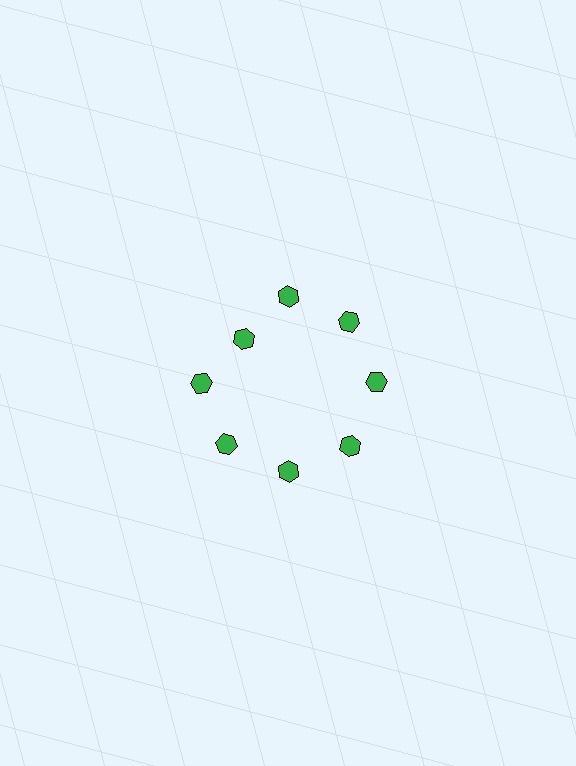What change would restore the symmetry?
The symmetry would be restored by moving it outward, back onto the ring so that all 8 hexagons sit at equal angles and equal distance from the center.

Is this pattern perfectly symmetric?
No. The 8 green hexagons are arranged in a ring, but one element near the 10 o'clock position is pulled inward toward the center, breaking the 8-fold rotational symmetry.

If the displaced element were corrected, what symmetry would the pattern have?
It would have 8-fold rotational symmetry — the pattern would map onto itself every 45 degrees.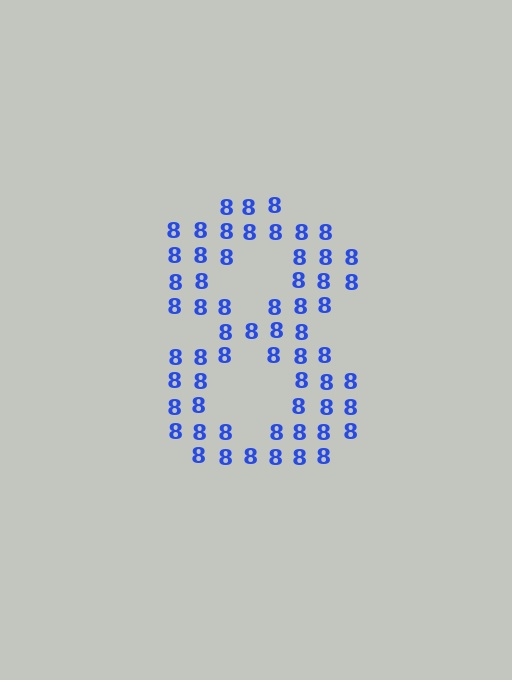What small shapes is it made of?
It is made of small digit 8's.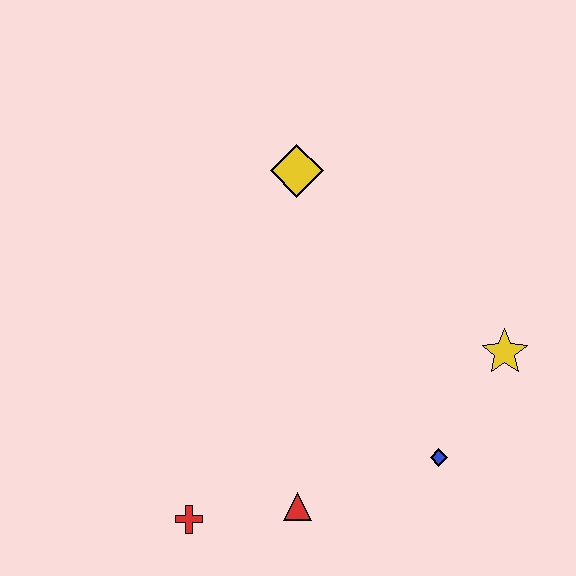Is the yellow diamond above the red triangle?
Yes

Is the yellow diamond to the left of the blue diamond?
Yes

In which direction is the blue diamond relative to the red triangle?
The blue diamond is to the right of the red triangle.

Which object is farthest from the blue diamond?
The yellow diamond is farthest from the blue diamond.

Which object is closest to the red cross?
The red triangle is closest to the red cross.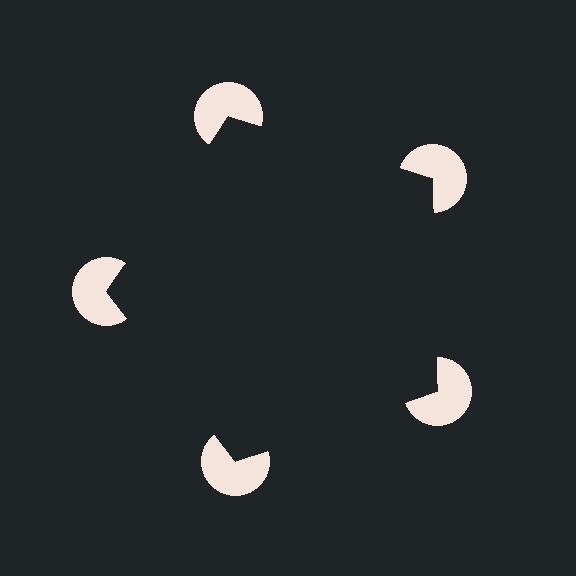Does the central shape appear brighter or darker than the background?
It typically appears slightly darker than the background, even though no actual brightness change is drawn.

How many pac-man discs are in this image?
There are 5 — one at each vertex of the illusory pentagon.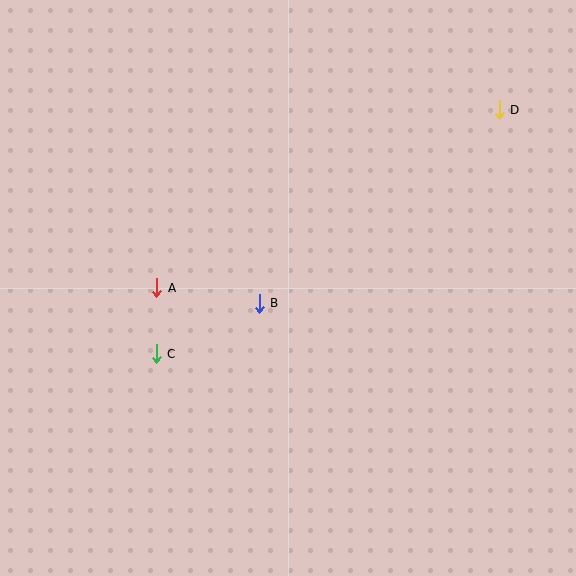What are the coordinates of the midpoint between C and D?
The midpoint between C and D is at (328, 232).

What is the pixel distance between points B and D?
The distance between B and D is 308 pixels.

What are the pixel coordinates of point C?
Point C is at (156, 354).